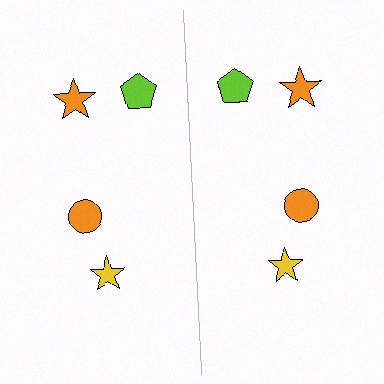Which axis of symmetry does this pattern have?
The pattern has a vertical axis of symmetry running through the center of the image.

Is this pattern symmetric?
Yes, this pattern has bilateral (reflection) symmetry.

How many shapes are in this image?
There are 8 shapes in this image.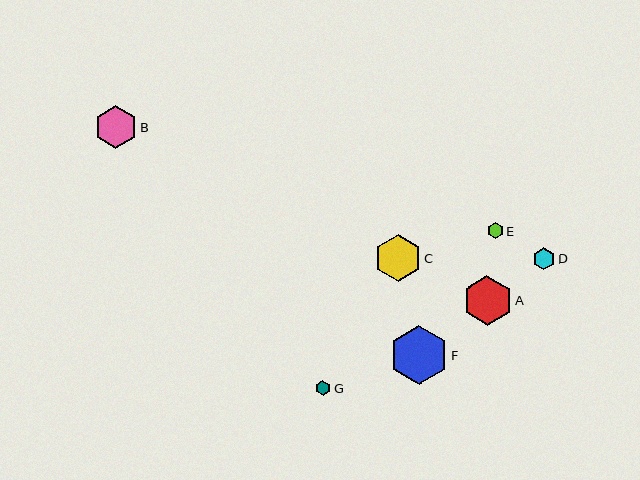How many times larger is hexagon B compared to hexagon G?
Hexagon B is approximately 2.8 times the size of hexagon G.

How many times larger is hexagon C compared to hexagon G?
Hexagon C is approximately 3.1 times the size of hexagon G.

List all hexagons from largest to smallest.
From largest to smallest: F, A, C, B, D, E, G.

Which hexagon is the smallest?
Hexagon G is the smallest with a size of approximately 15 pixels.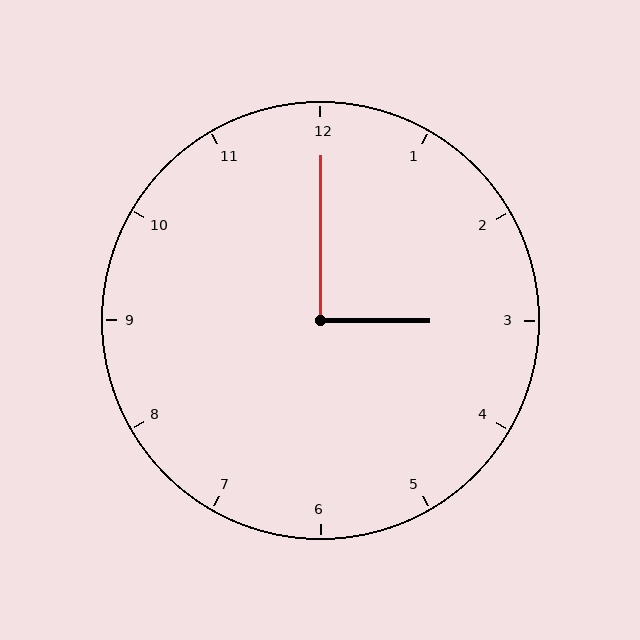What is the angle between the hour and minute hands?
Approximately 90 degrees.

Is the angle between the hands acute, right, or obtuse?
It is right.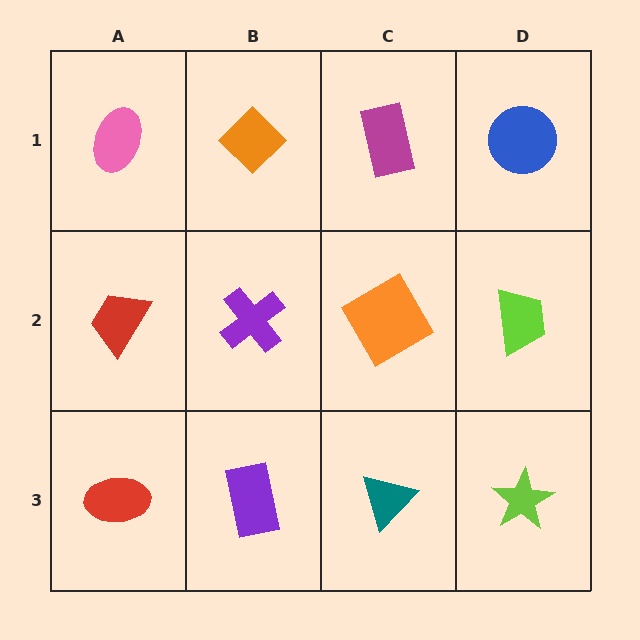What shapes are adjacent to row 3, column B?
A purple cross (row 2, column B), a red ellipse (row 3, column A), a teal triangle (row 3, column C).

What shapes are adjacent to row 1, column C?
An orange diamond (row 2, column C), an orange diamond (row 1, column B), a blue circle (row 1, column D).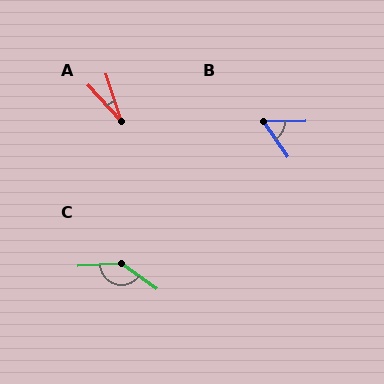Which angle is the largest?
C, at approximately 140 degrees.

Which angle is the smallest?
A, at approximately 24 degrees.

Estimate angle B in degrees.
Approximately 56 degrees.